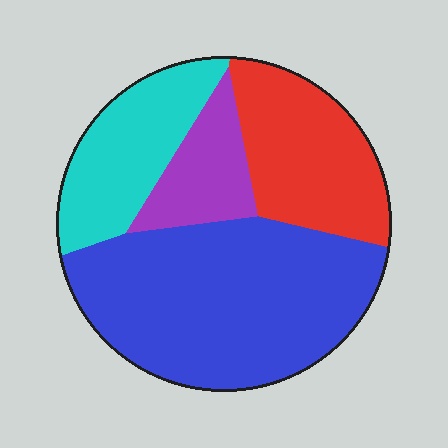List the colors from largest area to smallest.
From largest to smallest: blue, red, cyan, purple.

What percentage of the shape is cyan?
Cyan covers about 20% of the shape.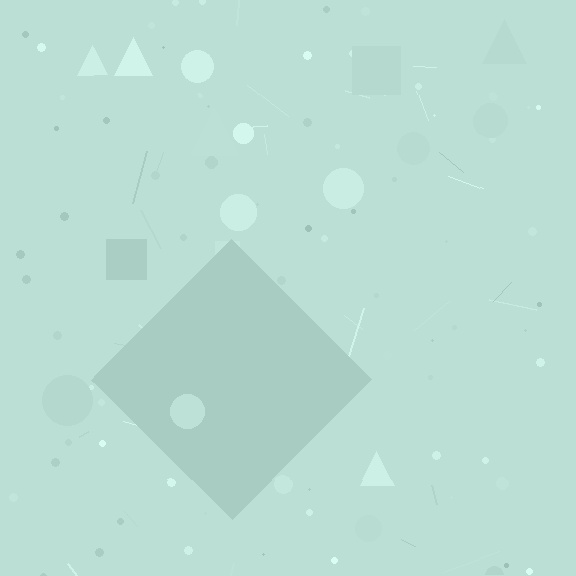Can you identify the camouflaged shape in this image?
The camouflaged shape is a diamond.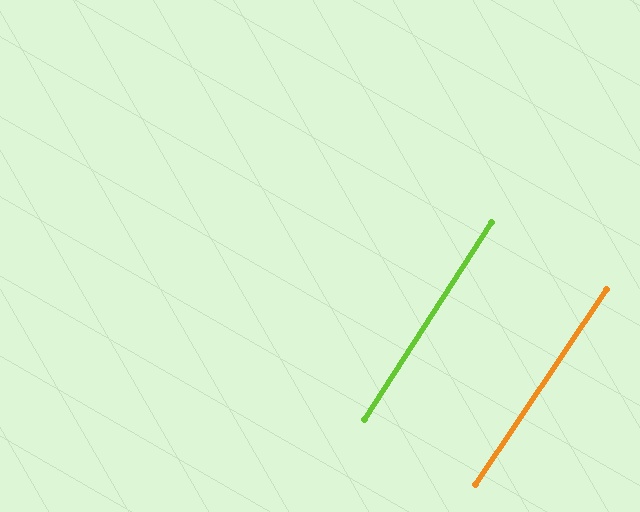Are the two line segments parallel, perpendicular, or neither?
Parallel — their directions differ by only 1.1°.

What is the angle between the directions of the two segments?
Approximately 1 degree.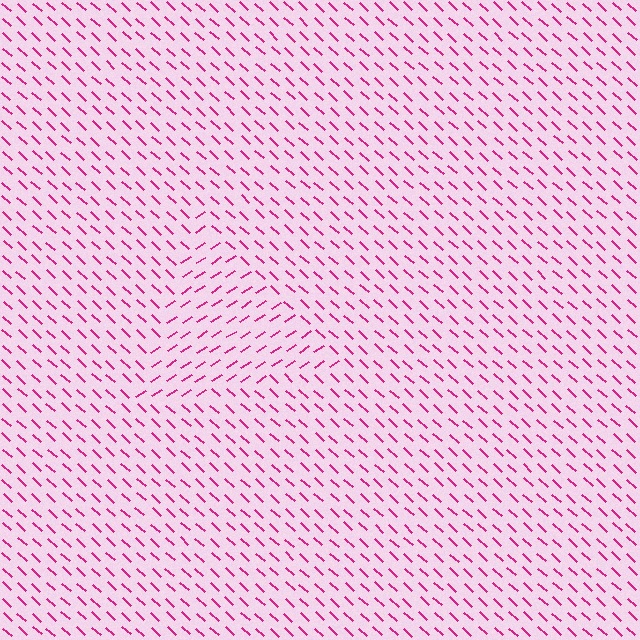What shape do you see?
I see a triangle.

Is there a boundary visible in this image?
Yes, there is a texture boundary formed by a change in line orientation.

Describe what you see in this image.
The image is filled with small magenta line segments. A triangle region in the image has lines oriented differently from the surrounding lines, creating a visible texture boundary.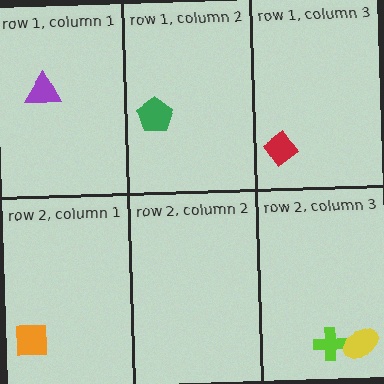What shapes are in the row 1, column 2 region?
The green pentagon.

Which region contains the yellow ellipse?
The row 2, column 3 region.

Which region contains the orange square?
The row 2, column 1 region.